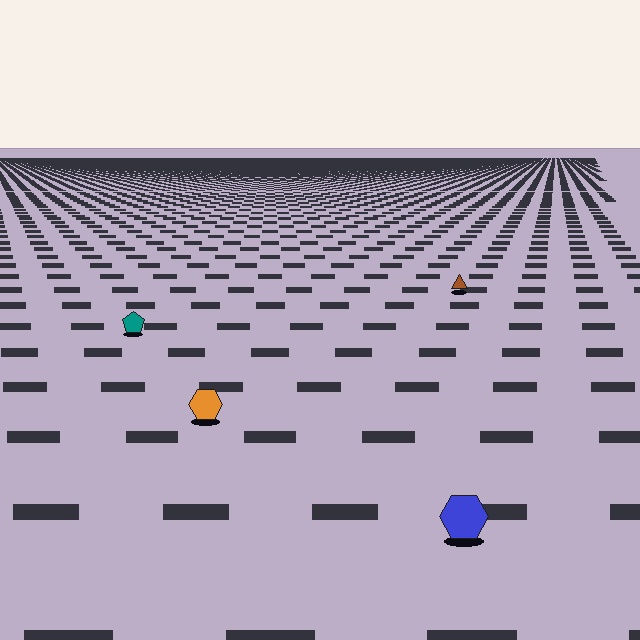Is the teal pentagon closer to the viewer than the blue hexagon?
No. The blue hexagon is closer — you can tell from the texture gradient: the ground texture is coarser near it.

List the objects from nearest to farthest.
From nearest to farthest: the blue hexagon, the orange hexagon, the teal pentagon, the brown triangle.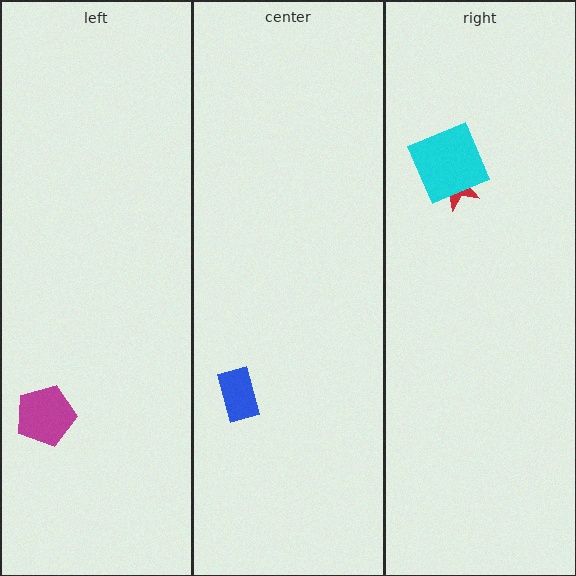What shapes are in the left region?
The magenta pentagon.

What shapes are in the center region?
The blue rectangle.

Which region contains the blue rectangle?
The center region.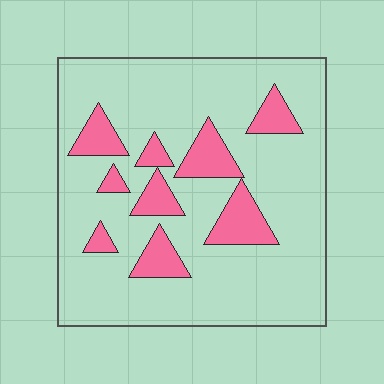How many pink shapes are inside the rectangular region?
9.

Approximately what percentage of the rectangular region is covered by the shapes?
Approximately 20%.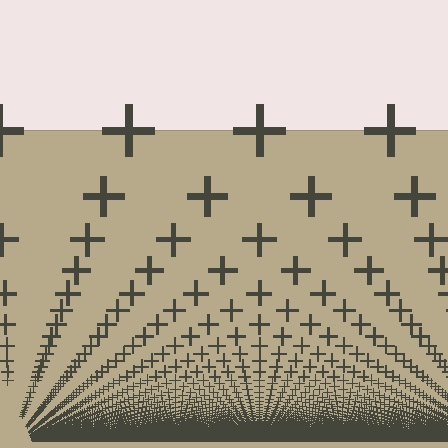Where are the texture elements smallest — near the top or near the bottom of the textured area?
Near the bottom.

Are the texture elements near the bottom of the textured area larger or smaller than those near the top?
Smaller. The gradient is inverted — elements near the bottom are smaller and denser.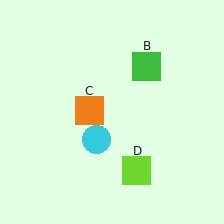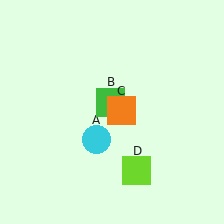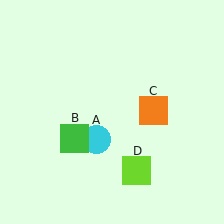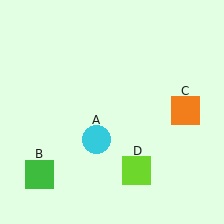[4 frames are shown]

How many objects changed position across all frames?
2 objects changed position: green square (object B), orange square (object C).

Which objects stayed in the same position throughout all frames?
Cyan circle (object A) and lime square (object D) remained stationary.